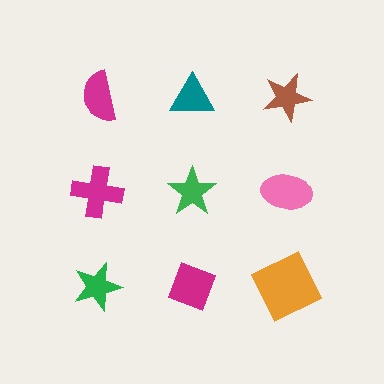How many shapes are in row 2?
3 shapes.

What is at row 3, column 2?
A magenta diamond.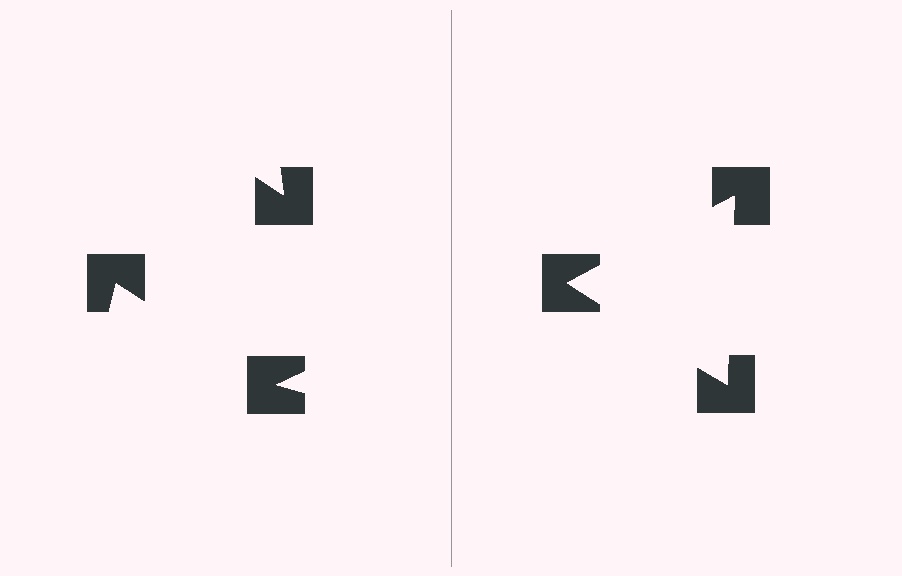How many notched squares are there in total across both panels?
6 — 3 on each side.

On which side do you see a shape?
An illusory triangle appears on the right side. On the left side the wedge cuts are rotated, so no coherent shape forms.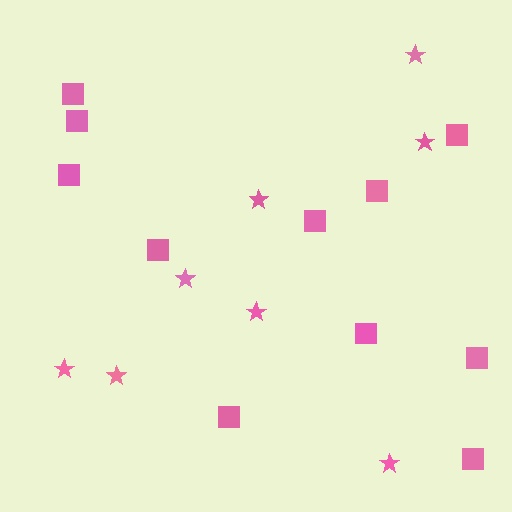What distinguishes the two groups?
There are 2 groups: one group of squares (11) and one group of stars (8).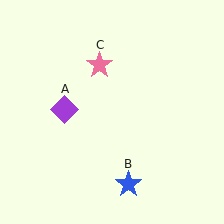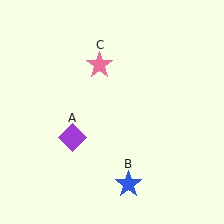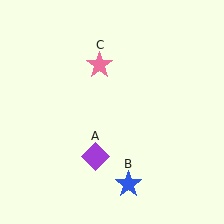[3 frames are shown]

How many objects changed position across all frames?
1 object changed position: purple diamond (object A).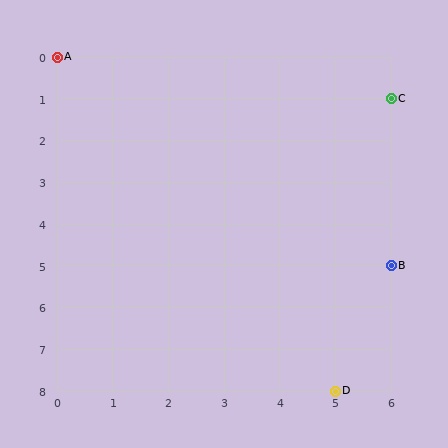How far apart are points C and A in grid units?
Points C and A are 6 columns and 1 row apart (about 6.1 grid units diagonally).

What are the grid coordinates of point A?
Point A is at grid coordinates (0, 0).